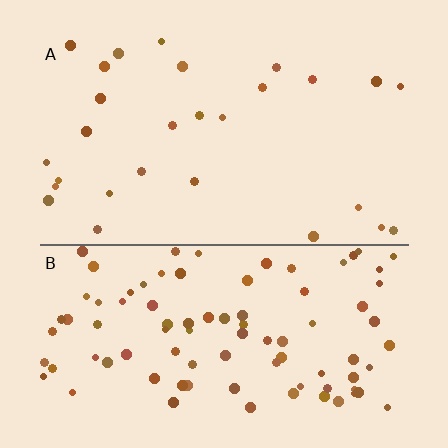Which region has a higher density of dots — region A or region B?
B (the bottom).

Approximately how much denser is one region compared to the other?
Approximately 3.4× — region B over region A.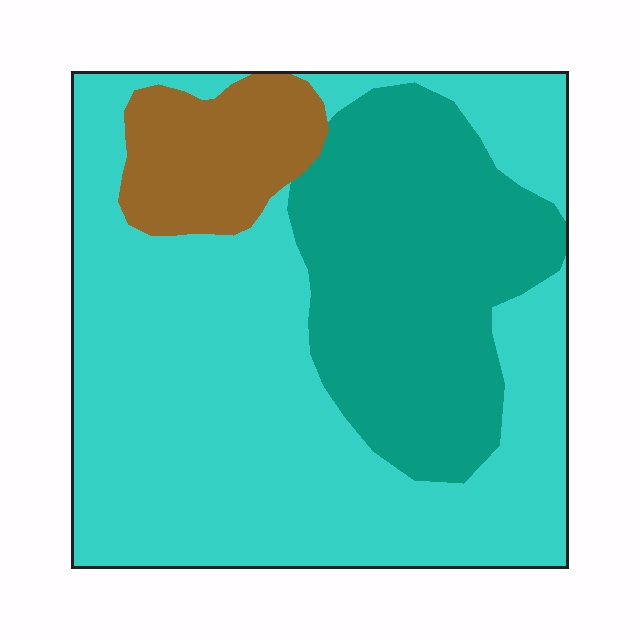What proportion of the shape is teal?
Teal covers roughly 30% of the shape.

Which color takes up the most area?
Cyan, at roughly 60%.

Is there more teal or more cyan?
Cyan.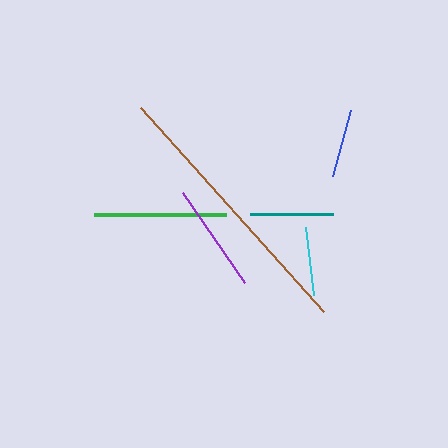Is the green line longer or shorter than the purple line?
The green line is longer than the purple line.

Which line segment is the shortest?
The cyan line is the shortest at approximately 68 pixels.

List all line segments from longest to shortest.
From longest to shortest: brown, green, purple, teal, blue, cyan.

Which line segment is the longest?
The brown line is the longest at approximately 274 pixels.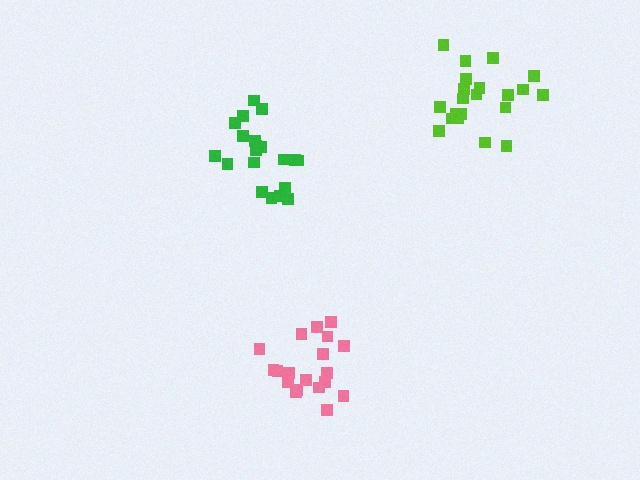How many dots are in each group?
Group 1: 20 dots, Group 2: 21 dots, Group 3: 19 dots (60 total).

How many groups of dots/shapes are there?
There are 3 groups.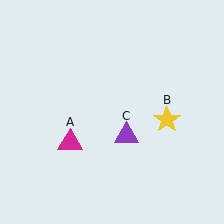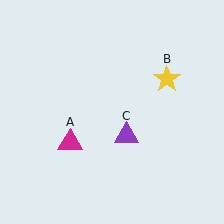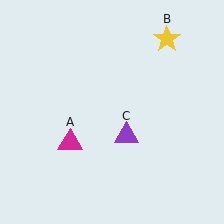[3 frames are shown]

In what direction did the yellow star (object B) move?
The yellow star (object B) moved up.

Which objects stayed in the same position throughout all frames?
Magenta triangle (object A) and purple triangle (object C) remained stationary.